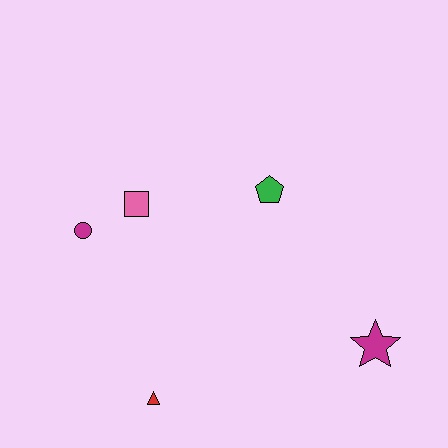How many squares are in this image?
There is 1 square.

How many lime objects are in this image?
There are no lime objects.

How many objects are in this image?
There are 5 objects.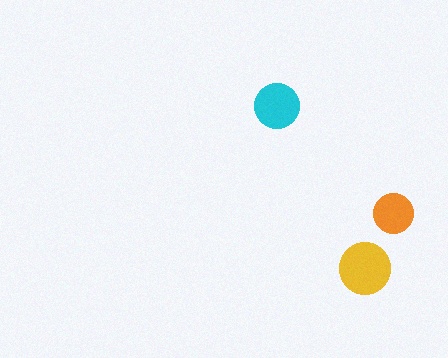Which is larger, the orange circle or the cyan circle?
The cyan one.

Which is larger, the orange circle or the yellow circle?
The yellow one.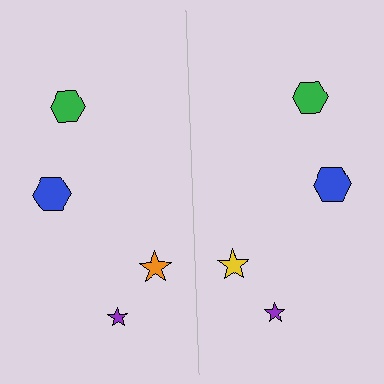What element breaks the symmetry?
The yellow star on the right side breaks the symmetry — its mirror counterpart is orange.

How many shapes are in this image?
There are 8 shapes in this image.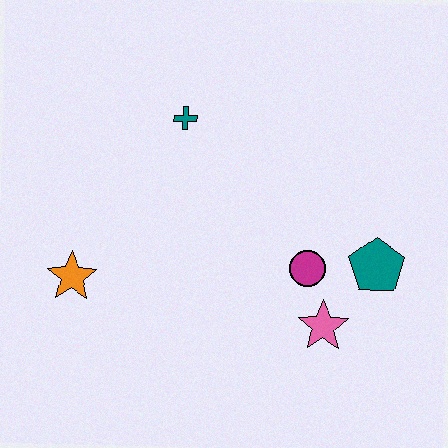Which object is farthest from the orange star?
The teal pentagon is farthest from the orange star.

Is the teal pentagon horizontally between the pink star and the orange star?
No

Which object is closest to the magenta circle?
The pink star is closest to the magenta circle.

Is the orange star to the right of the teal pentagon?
No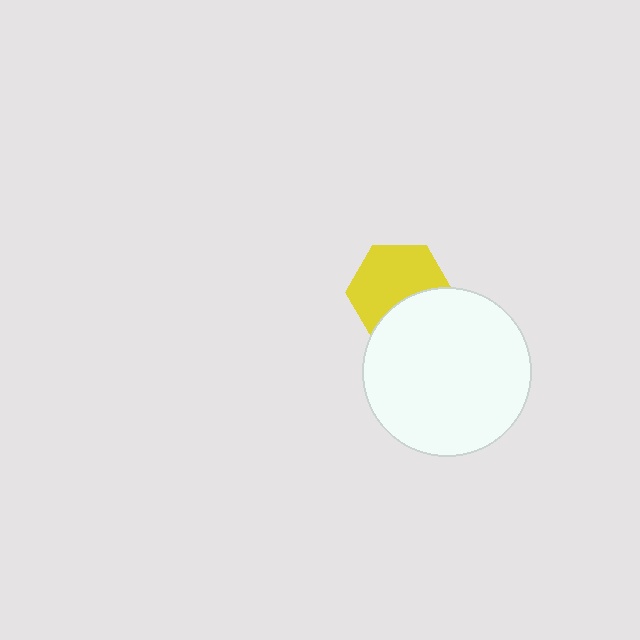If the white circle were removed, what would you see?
You would see the complete yellow hexagon.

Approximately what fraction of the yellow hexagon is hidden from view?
Roughly 35% of the yellow hexagon is hidden behind the white circle.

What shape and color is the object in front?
The object in front is a white circle.